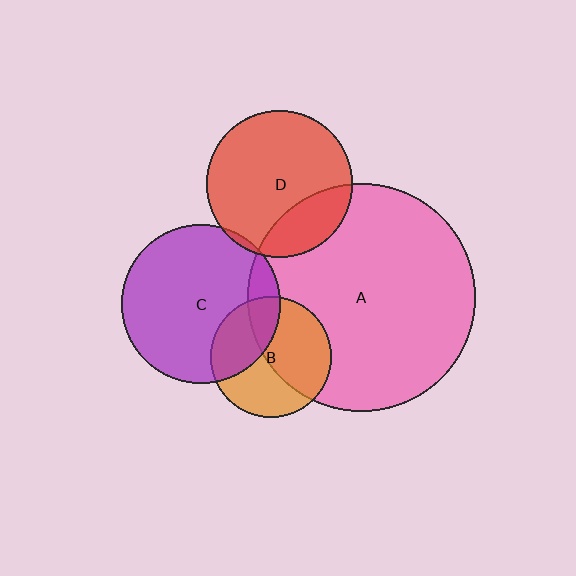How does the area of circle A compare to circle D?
Approximately 2.4 times.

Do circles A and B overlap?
Yes.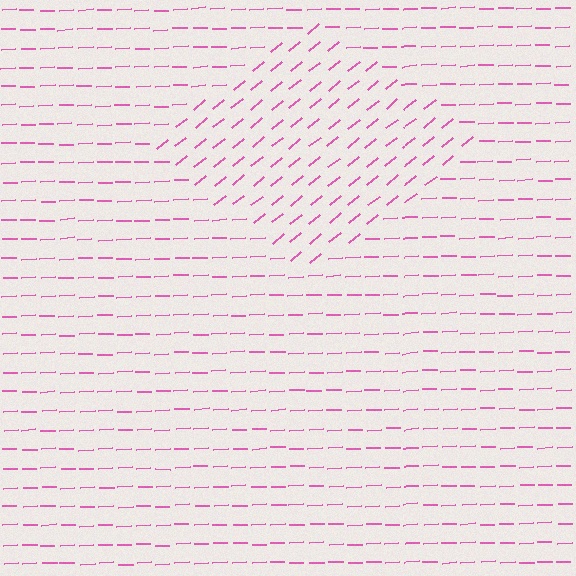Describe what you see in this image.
The image is filled with small pink line segments. A diamond region in the image has lines oriented differently from the surrounding lines, creating a visible texture boundary.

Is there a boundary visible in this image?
Yes, there is a texture boundary formed by a change in line orientation.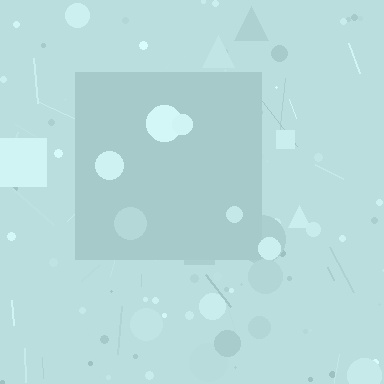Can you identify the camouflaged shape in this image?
The camouflaged shape is a square.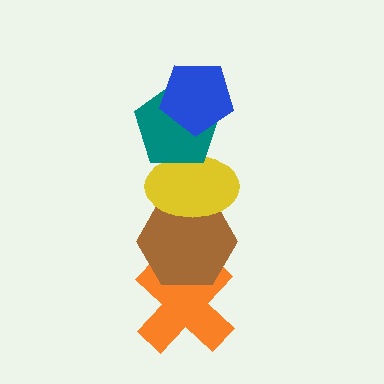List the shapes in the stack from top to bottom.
From top to bottom: the blue pentagon, the teal pentagon, the yellow ellipse, the brown hexagon, the orange cross.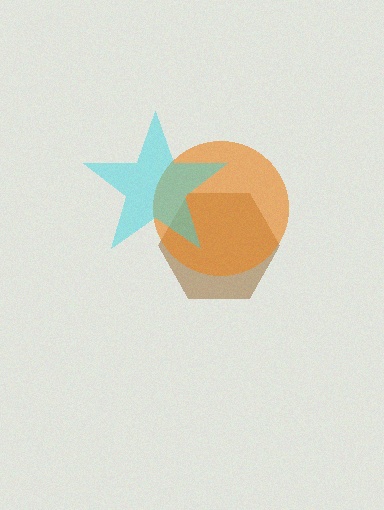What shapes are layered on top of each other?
The layered shapes are: a brown hexagon, an orange circle, a cyan star.